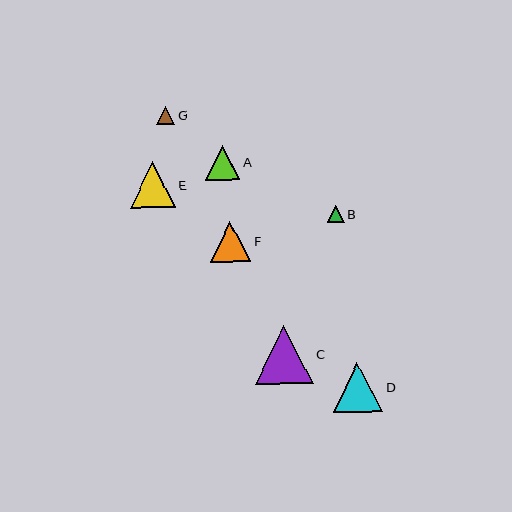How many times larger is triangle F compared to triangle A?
Triangle F is approximately 1.2 times the size of triangle A.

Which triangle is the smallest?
Triangle B is the smallest with a size of approximately 17 pixels.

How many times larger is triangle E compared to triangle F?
Triangle E is approximately 1.1 times the size of triangle F.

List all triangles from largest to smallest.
From largest to smallest: C, D, E, F, A, G, B.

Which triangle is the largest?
Triangle C is the largest with a size of approximately 58 pixels.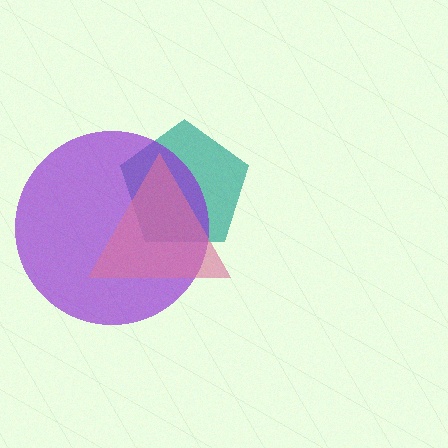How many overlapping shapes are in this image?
There are 3 overlapping shapes in the image.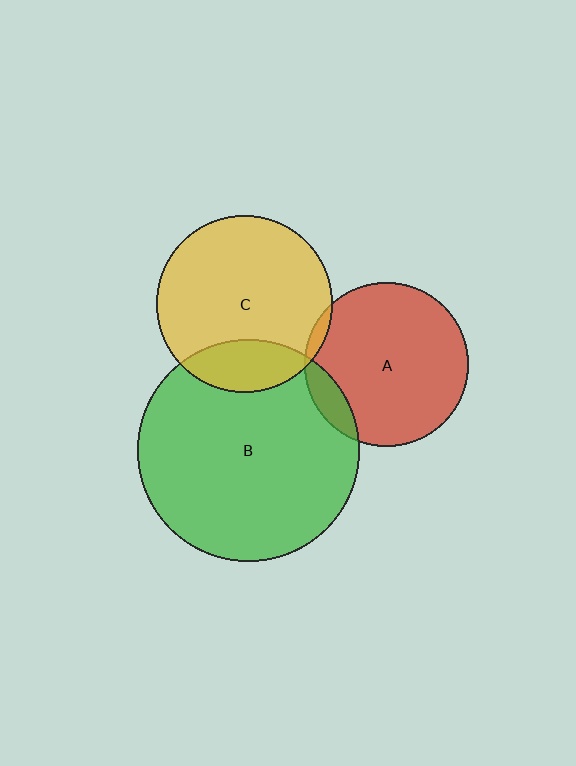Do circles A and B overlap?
Yes.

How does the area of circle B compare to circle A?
Approximately 1.8 times.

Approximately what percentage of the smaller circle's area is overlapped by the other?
Approximately 10%.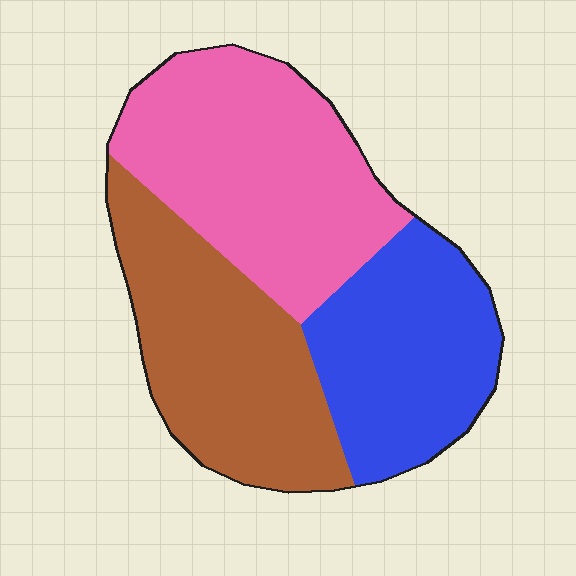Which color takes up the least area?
Blue, at roughly 30%.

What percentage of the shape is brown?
Brown takes up about one third (1/3) of the shape.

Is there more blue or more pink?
Pink.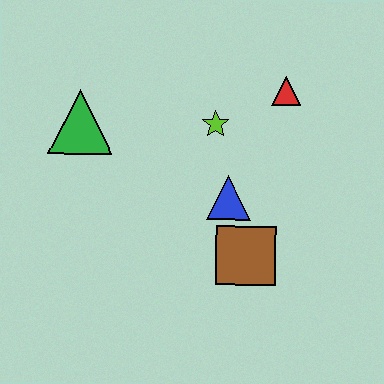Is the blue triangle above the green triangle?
No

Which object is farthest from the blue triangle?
The green triangle is farthest from the blue triangle.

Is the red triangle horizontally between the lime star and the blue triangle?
No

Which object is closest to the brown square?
The blue triangle is closest to the brown square.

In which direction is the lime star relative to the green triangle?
The lime star is to the right of the green triangle.